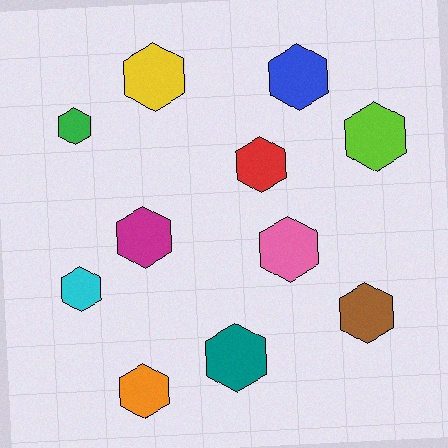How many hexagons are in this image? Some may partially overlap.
There are 11 hexagons.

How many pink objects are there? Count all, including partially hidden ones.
There is 1 pink object.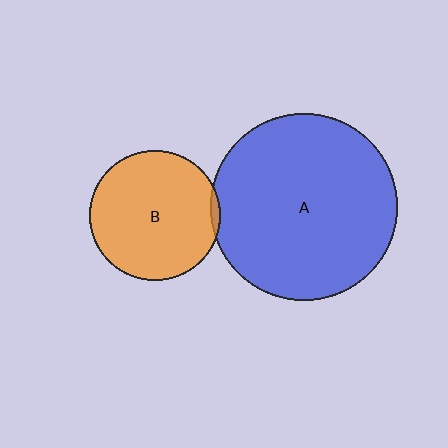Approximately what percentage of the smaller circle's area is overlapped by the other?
Approximately 5%.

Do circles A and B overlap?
Yes.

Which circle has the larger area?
Circle A (blue).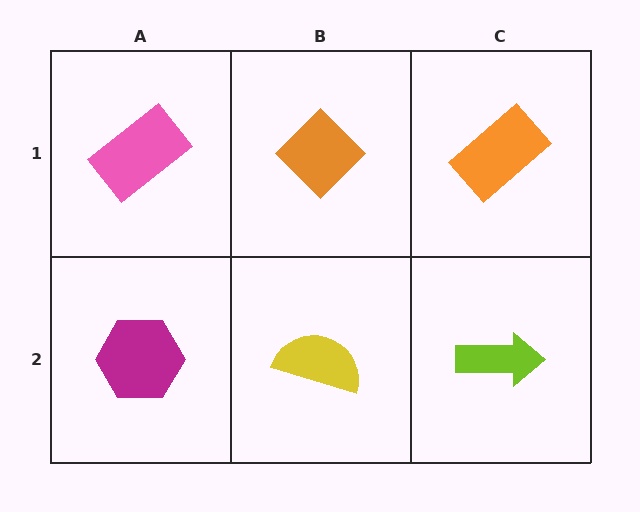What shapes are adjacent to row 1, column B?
A yellow semicircle (row 2, column B), a pink rectangle (row 1, column A), an orange rectangle (row 1, column C).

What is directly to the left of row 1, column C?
An orange diamond.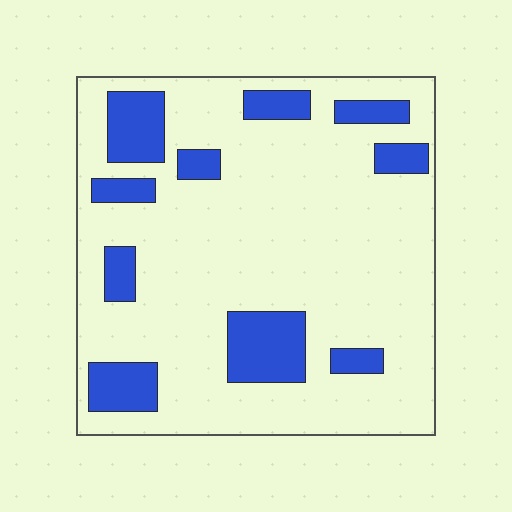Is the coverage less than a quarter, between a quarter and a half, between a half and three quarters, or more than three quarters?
Less than a quarter.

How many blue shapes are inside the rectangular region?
10.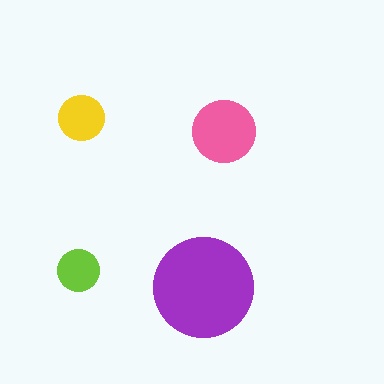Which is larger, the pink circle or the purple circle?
The purple one.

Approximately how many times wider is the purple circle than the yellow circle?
About 2 times wider.